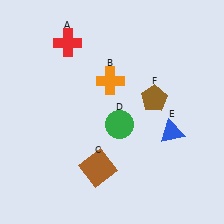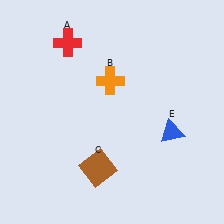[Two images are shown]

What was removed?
The green circle (D), the brown pentagon (F) were removed in Image 2.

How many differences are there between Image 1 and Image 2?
There are 2 differences between the two images.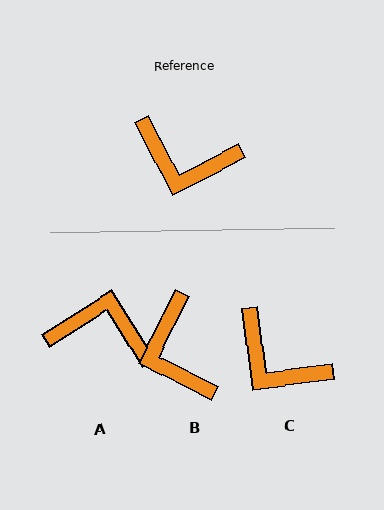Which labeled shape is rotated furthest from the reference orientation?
A, about 175 degrees away.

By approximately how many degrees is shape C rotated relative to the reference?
Approximately 20 degrees clockwise.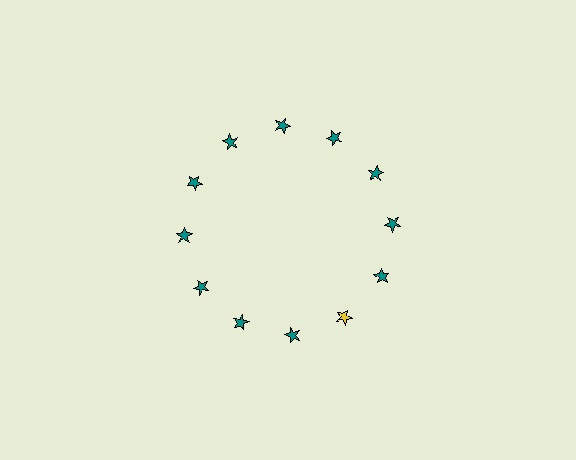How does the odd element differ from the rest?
It has a different color: yellow instead of teal.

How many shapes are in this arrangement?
There are 12 shapes arranged in a ring pattern.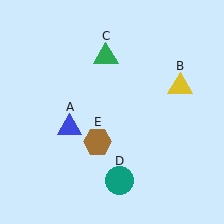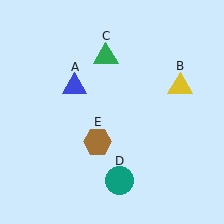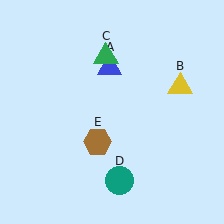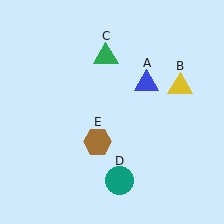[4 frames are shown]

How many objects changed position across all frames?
1 object changed position: blue triangle (object A).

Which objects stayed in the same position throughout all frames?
Yellow triangle (object B) and green triangle (object C) and teal circle (object D) and brown hexagon (object E) remained stationary.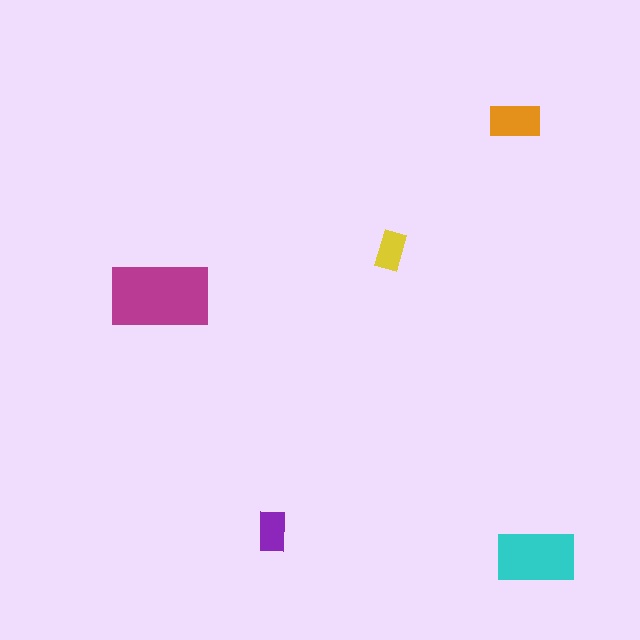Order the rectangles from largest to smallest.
the magenta one, the cyan one, the orange one, the purple one, the yellow one.